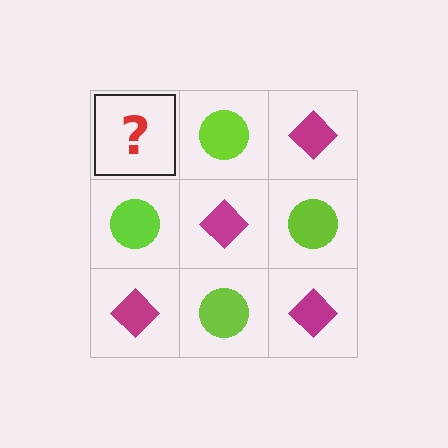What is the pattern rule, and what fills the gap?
The rule is that it alternates magenta diamond and lime circle in a checkerboard pattern. The gap should be filled with a magenta diamond.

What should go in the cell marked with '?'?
The missing cell should contain a magenta diamond.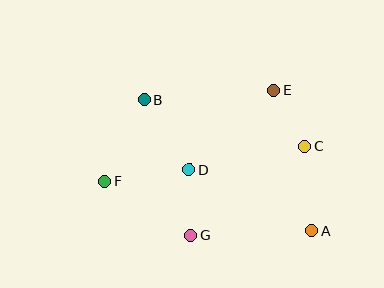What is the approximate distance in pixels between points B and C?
The distance between B and C is approximately 167 pixels.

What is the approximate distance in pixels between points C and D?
The distance between C and D is approximately 118 pixels.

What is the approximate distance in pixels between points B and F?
The distance between B and F is approximately 90 pixels.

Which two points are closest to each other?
Points C and E are closest to each other.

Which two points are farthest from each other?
Points A and F are farthest from each other.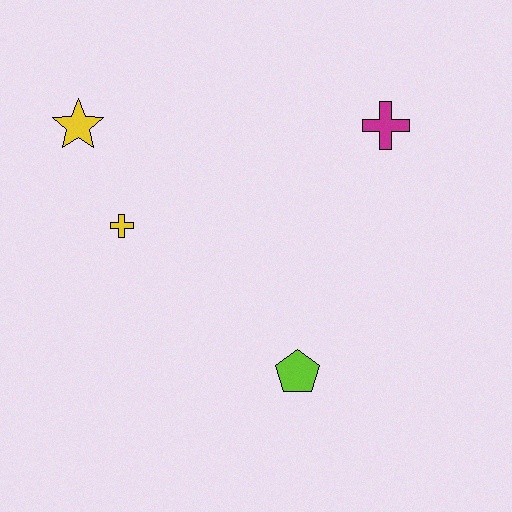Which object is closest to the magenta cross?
The lime pentagon is closest to the magenta cross.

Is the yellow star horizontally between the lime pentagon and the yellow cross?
No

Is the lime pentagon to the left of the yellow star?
No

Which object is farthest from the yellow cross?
The magenta cross is farthest from the yellow cross.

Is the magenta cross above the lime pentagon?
Yes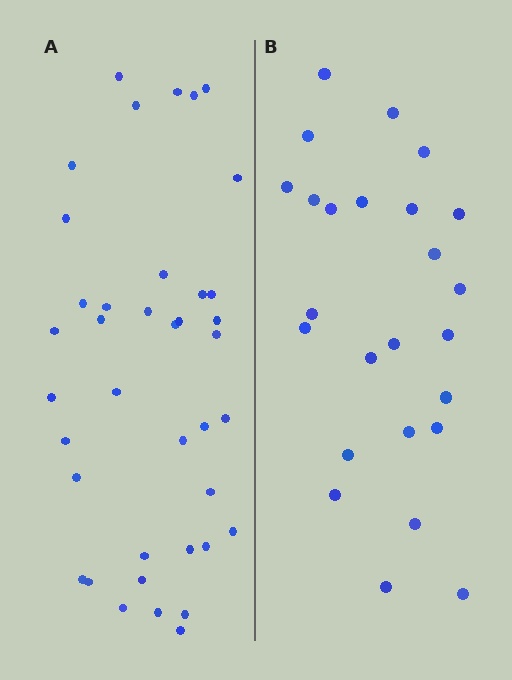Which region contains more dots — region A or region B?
Region A (the left region) has more dots.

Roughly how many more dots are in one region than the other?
Region A has approximately 15 more dots than region B.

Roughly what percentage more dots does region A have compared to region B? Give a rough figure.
About 55% more.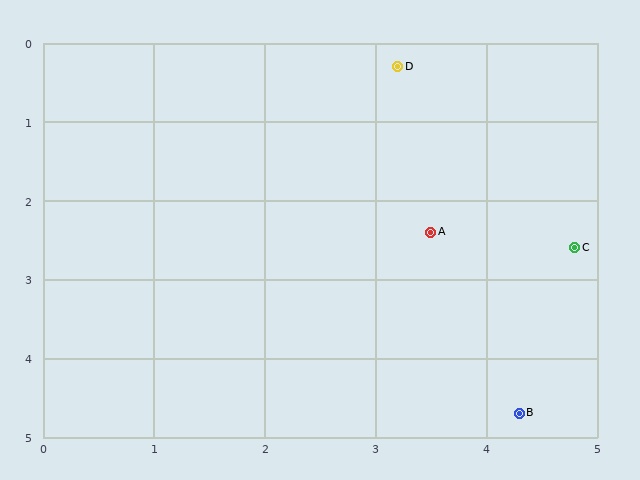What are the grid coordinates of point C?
Point C is at approximately (4.8, 2.6).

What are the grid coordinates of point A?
Point A is at approximately (3.5, 2.4).